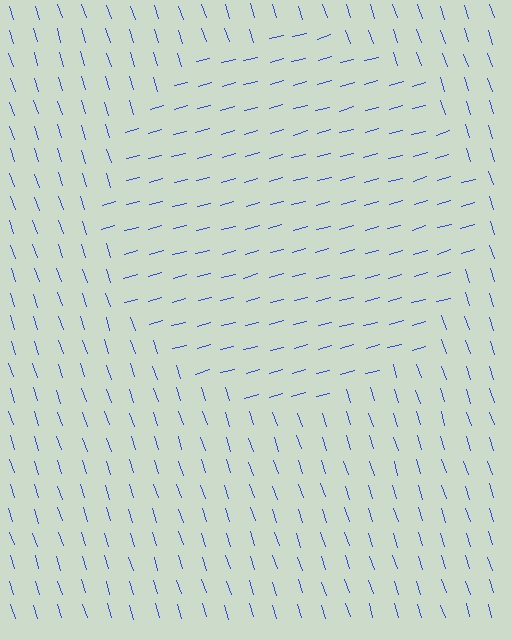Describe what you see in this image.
The image is filled with small blue line segments. A circle region in the image has lines oriented differently from the surrounding lines, creating a visible texture boundary.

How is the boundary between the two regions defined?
The boundary is defined purely by a change in line orientation (approximately 87 degrees difference). All lines are the same color and thickness.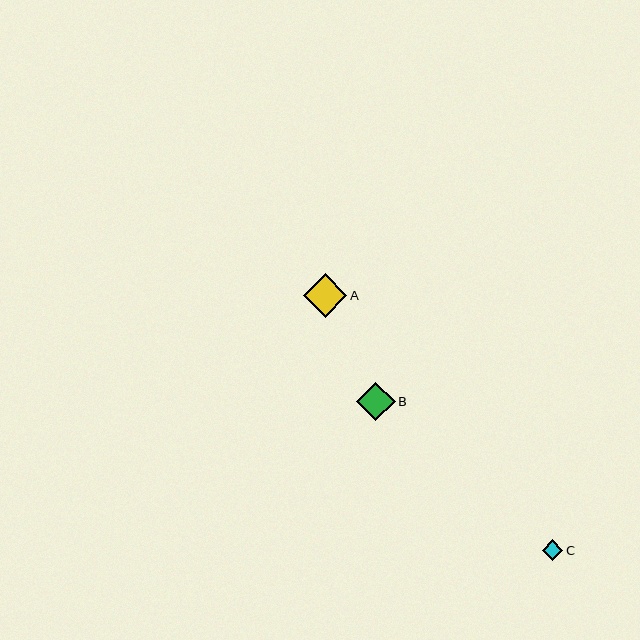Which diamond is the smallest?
Diamond C is the smallest with a size of approximately 21 pixels.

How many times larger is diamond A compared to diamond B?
Diamond A is approximately 1.1 times the size of diamond B.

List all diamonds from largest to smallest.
From largest to smallest: A, B, C.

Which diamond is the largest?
Diamond A is the largest with a size of approximately 43 pixels.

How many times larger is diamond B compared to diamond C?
Diamond B is approximately 1.9 times the size of diamond C.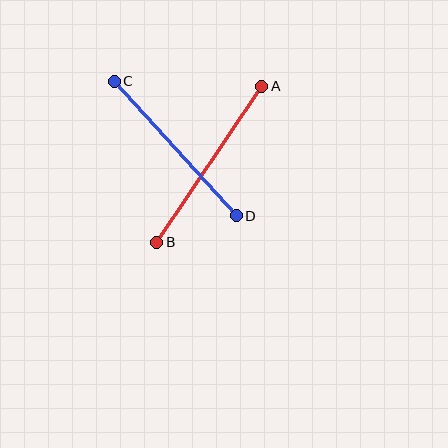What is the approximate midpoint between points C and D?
The midpoint is at approximately (175, 149) pixels.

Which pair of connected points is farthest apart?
Points A and B are farthest apart.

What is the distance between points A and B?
The distance is approximately 188 pixels.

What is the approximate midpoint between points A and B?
The midpoint is at approximately (209, 164) pixels.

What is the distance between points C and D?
The distance is approximately 181 pixels.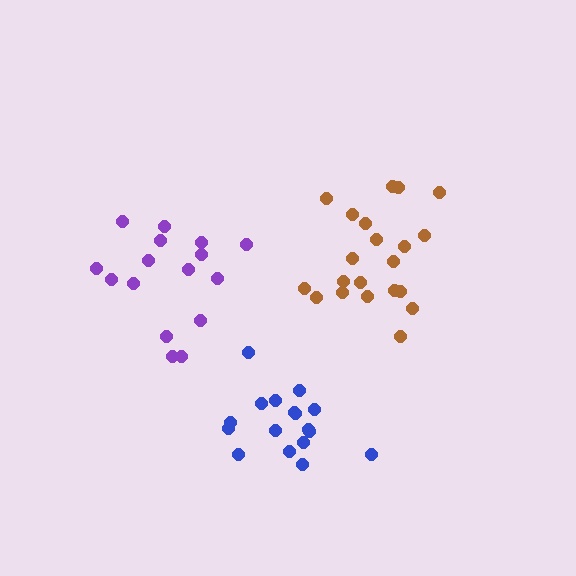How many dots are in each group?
Group 1: 17 dots, Group 2: 16 dots, Group 3: 21 dots (54 total).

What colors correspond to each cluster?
The clusters are colored: blue, purple, brown.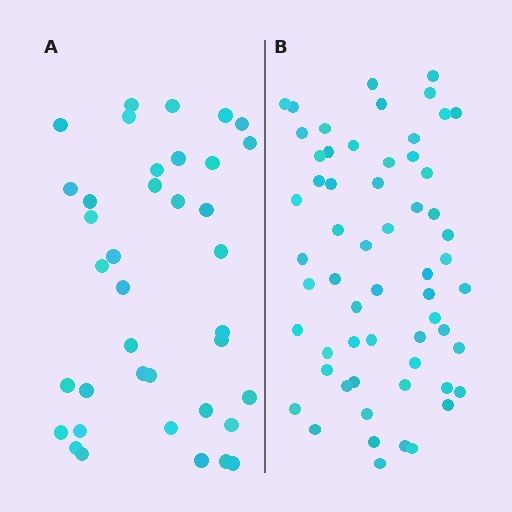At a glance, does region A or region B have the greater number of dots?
Region B (the right region) has more dots.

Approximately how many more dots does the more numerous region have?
Region B has approximately 20 more dots than region A.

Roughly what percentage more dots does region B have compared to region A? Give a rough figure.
About 55% more.